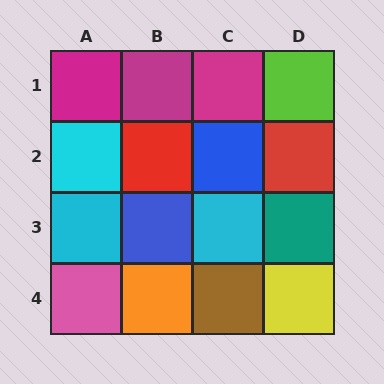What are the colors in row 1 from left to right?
Magenta, magenta, magenta, lime.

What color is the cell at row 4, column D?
Yellow.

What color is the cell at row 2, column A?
Cyan.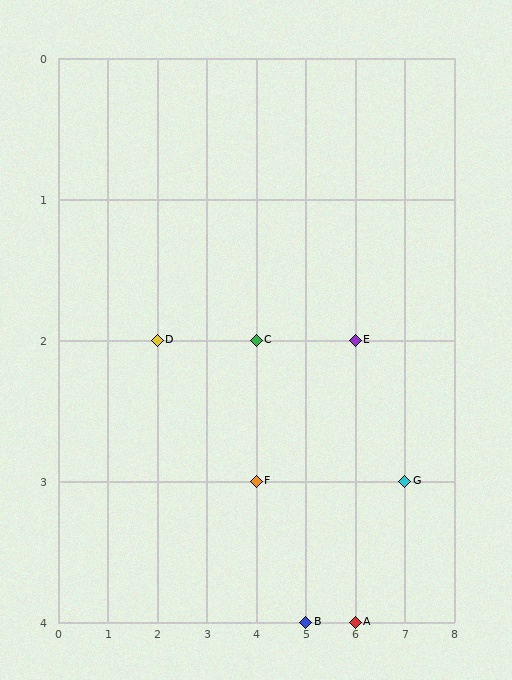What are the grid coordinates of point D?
Point D is at grid coordinates (2, 2).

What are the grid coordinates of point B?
Point B is at grid coordinates (5, 4).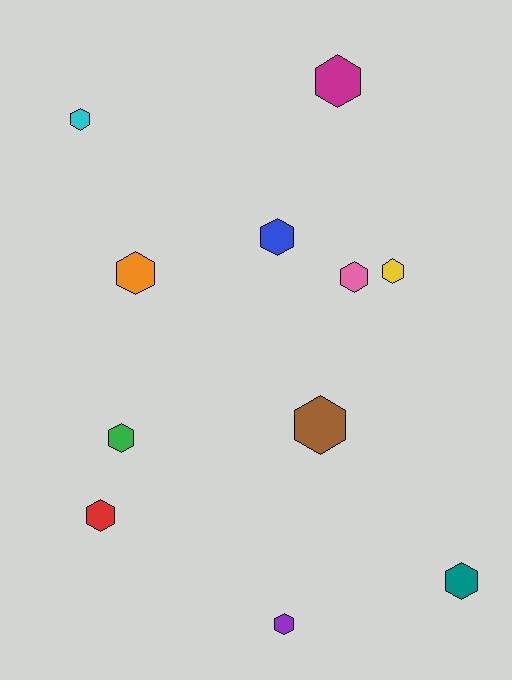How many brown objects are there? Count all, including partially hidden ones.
There is 1 brown object.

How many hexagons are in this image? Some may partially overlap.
There are 11 hexagons.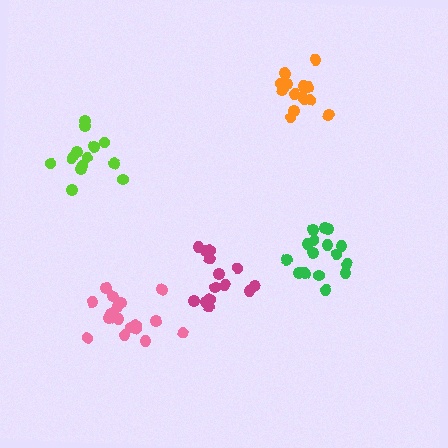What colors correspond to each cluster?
The clusters are colored: magenta, pink, orange, green, lime.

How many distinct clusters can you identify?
There are 5 distinct clusters.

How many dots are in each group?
Group 1: 14 dots, Group 2: 17 dots, Group 3: 14 dots, Group 4: 17 dots, Group 5: 13 dots (75 total).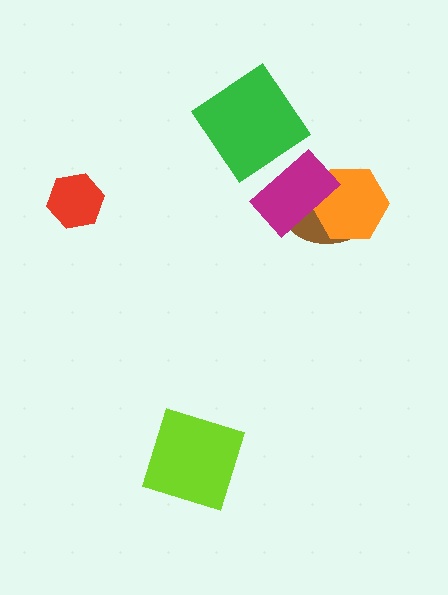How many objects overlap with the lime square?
0 objects overlap with the lime square.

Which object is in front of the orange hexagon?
The magenta rectangle is in front of the orange hexagon.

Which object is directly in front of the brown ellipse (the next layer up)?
The orange hexagon is directly in front of the brown ellipse.